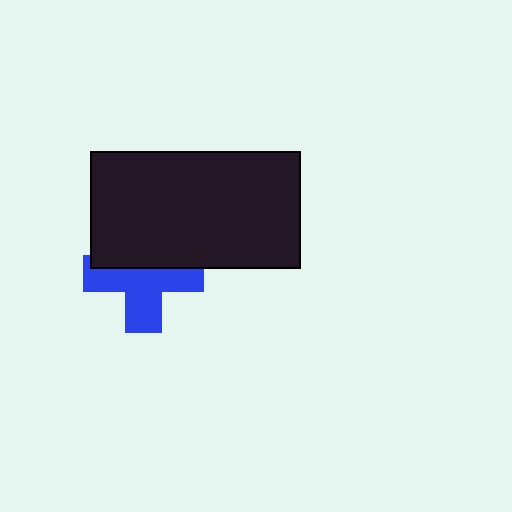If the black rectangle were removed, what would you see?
You would see the complete blue cross.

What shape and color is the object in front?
The object in front is a black rectangle.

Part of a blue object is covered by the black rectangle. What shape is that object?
It is a cross.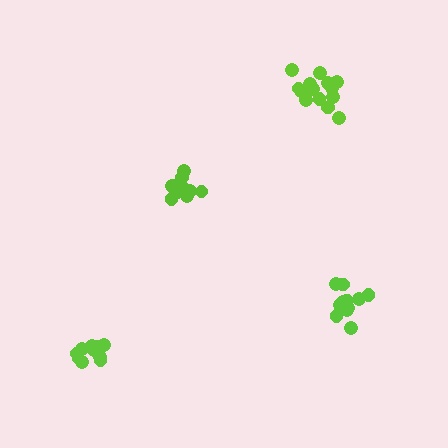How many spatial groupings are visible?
There are 4 spatial groupings.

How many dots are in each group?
Group 1: 12 dots, Group 2: 12 dots, Group 3: 15 dots, Group 4: 11 dots (50 total).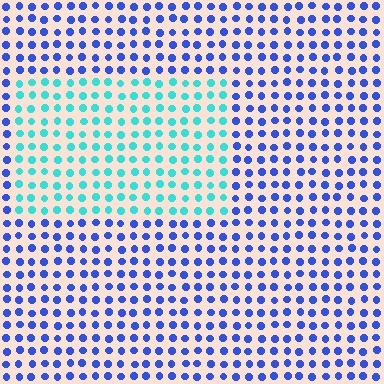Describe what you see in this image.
The image is filled with small blue elements in a uniform arrangement. A rectangle-shaped region is visible where the elements are tinted to a slightly different hue, forming a subtle color boundary.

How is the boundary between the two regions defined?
The boundary is defined purely by a slight shift in hue (about 51 degrees). Spacing, size, and orientation are identical on both sides.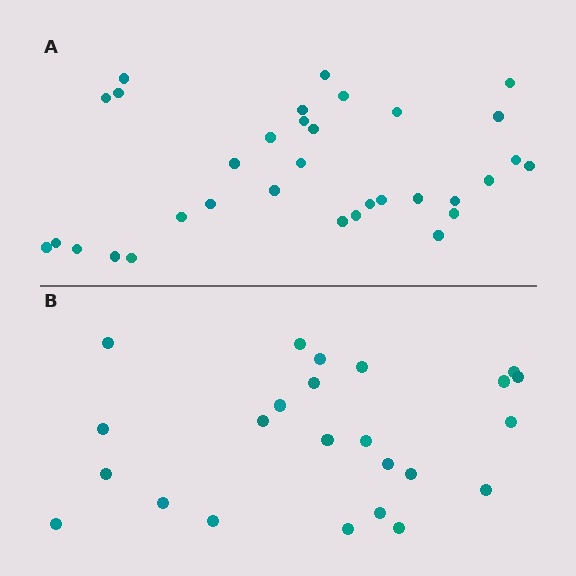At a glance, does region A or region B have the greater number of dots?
Region A (the top region) has more dots.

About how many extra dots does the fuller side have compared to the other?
Region A has roughly 8 or so more dots than region B.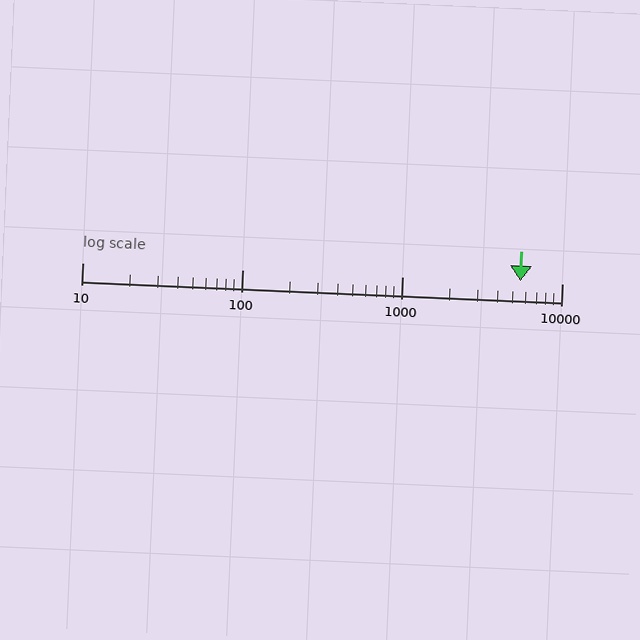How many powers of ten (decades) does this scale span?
The scale spans 3 decades, from 10 to 10000.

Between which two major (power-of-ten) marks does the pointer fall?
The pointer is between 1000 and 10000.